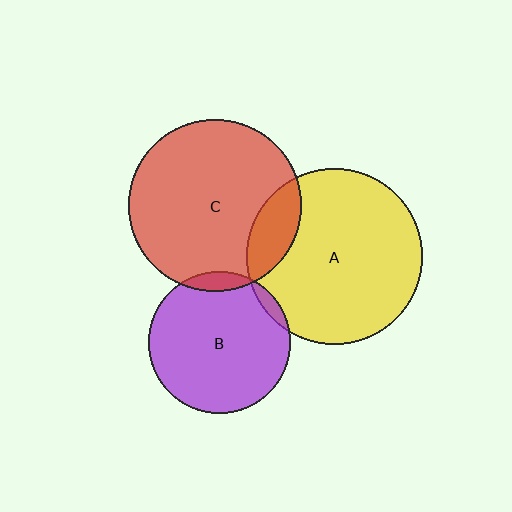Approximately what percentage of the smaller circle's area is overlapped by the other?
Approximately 15%.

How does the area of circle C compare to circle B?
Approximately 1.5 times.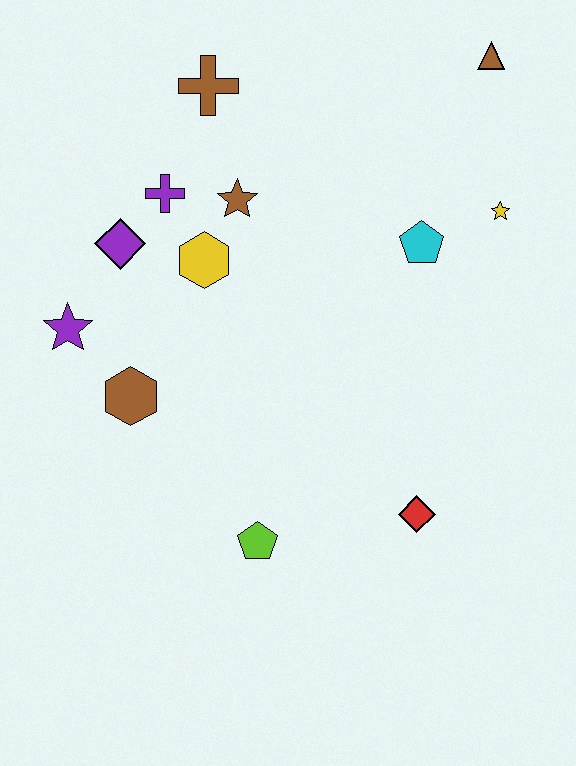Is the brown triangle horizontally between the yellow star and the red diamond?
Yes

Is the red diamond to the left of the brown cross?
No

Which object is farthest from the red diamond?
The brown cross is farthest from the red diamond.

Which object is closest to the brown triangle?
The yellow star is closest to the brown triangle.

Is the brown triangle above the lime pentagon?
Yes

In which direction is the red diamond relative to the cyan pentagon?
The red diamond is below the cyan pentagon.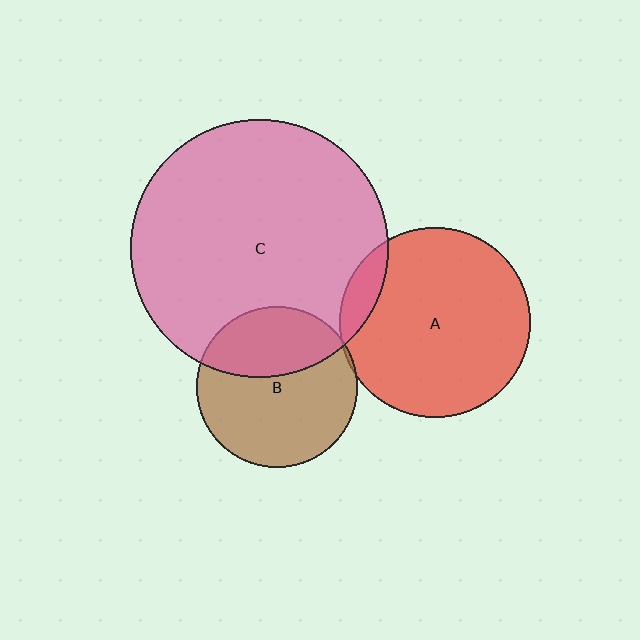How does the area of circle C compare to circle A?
Approximately 1.8 times.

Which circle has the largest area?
Circle C (pink).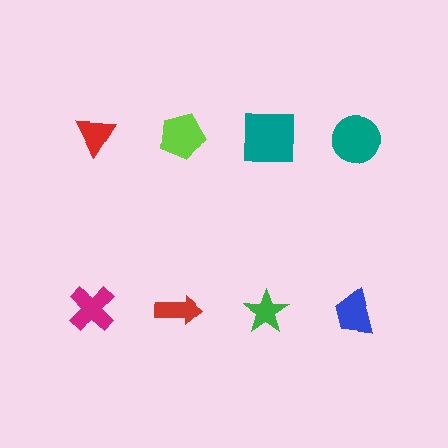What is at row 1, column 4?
A teal circle.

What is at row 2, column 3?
A green star.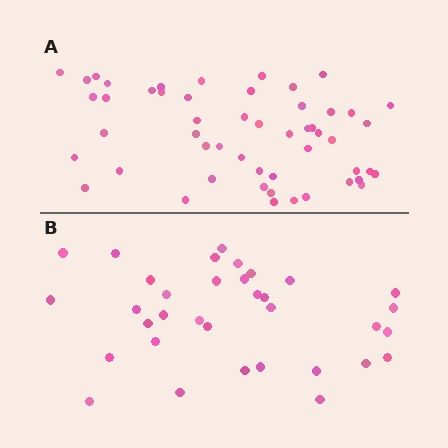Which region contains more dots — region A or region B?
Region A (the top region) has more dots.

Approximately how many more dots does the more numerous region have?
Region A has approximately 20 more dots than region B.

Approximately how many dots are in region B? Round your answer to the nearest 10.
About 30 dots. (The exact count is 34, which rounds to 30.)